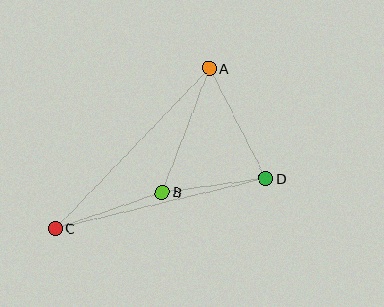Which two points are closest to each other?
Points B and D are closest to each other.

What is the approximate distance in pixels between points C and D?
The distance between C and D is approximately 216 pixels.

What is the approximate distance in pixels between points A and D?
The distance between A and D is approximately 124 pixels.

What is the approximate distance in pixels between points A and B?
The distance between A and B is approximately 132 pixels.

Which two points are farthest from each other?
Points A and C are farthest from each other.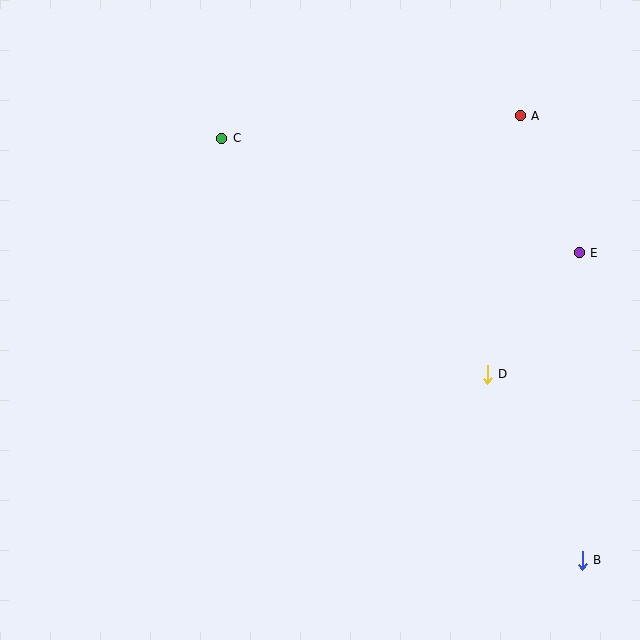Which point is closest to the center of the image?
Point D at (487, 374) is closest to the center.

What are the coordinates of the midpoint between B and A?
The midpoint between B and A is at (551, 338).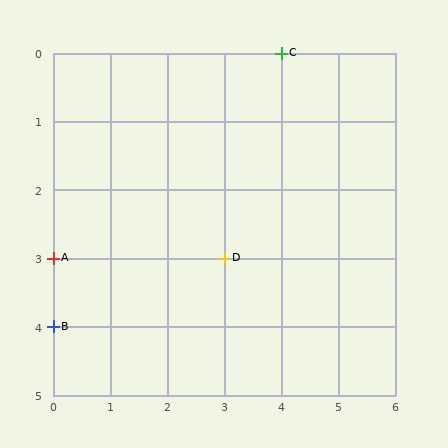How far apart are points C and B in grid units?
Points C and B are 4 columns and 4 rows apart (about 5.7 grid units diagonally).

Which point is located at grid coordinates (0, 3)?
Point A is at (0, 3).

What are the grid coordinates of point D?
Point D is at grid coordinates (3, 3).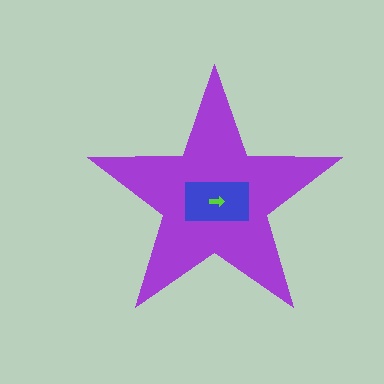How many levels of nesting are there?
3.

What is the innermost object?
The lime arrow.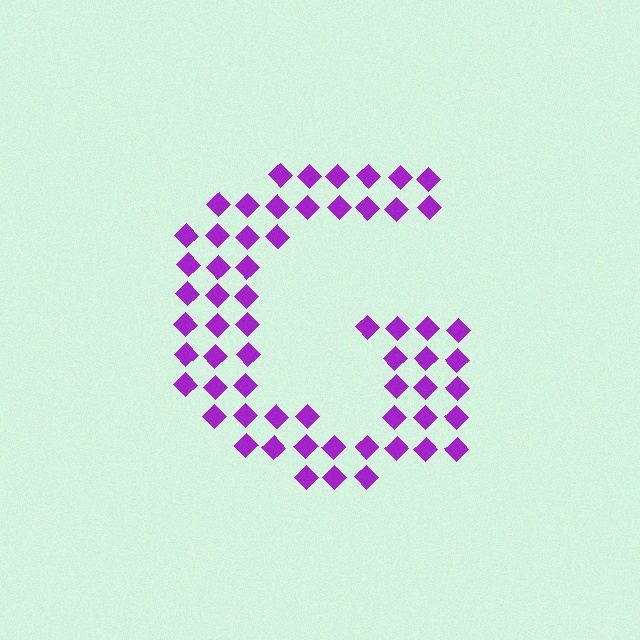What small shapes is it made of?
It is made of small diamonds.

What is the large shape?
The large shape is the letter G.